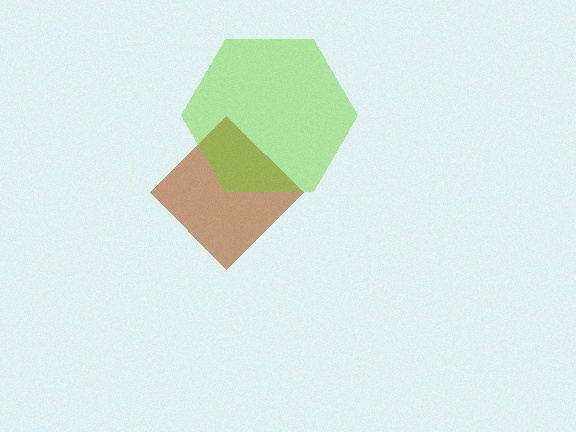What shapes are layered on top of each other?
The layered shapes are: a brown diamond, a lime hexagon.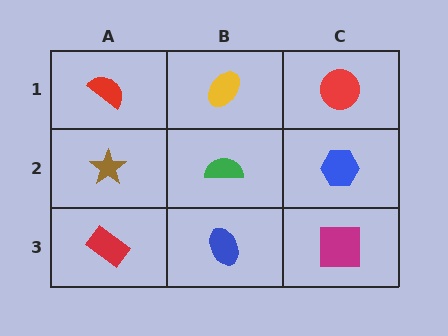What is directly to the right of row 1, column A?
A yellow ellipse.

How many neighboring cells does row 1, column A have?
2.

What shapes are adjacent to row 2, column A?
A red semicircle (row 1, column A), a red rectangle (row 3, column A), a green semicircle (row 2, column B).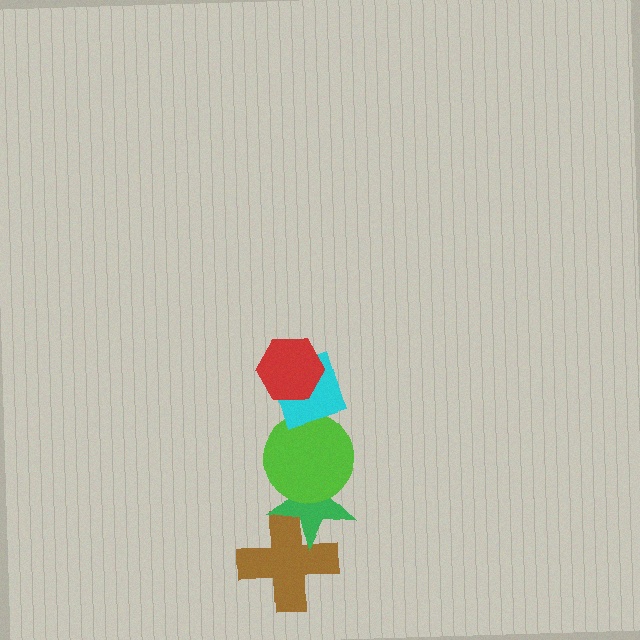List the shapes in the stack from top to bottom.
From top to bottom: the red hexagon, the cyan diamond, the lime circle, the green star, the brown cross.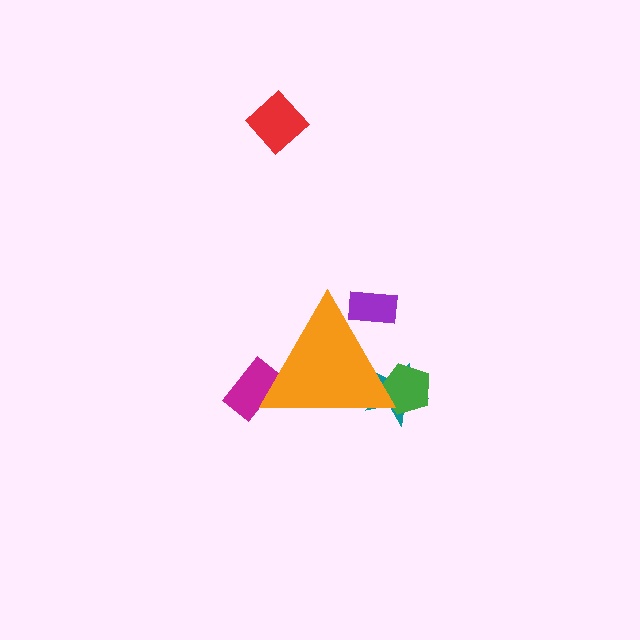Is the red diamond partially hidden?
No, the red diamond is fully visible.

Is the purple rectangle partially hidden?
Yes, the purple rectangle is partially hidden behind the orange triangle.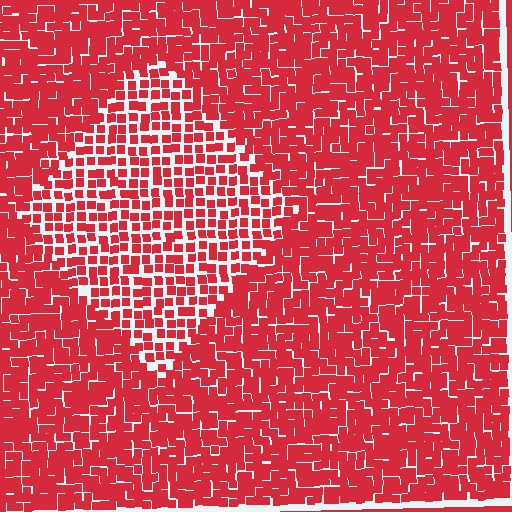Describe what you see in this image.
The image contains small red elements arranged at two different densities. A diamond-shaped region is visible where the elements are less densely packed than the surrounding area.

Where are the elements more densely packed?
The elements are more densely packed outside the diamond boundary.